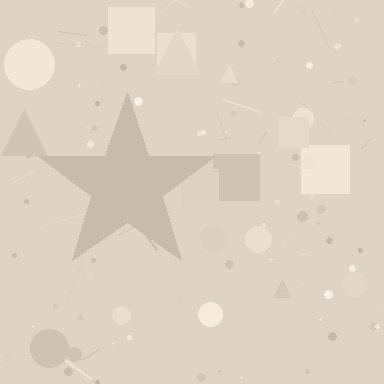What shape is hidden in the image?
A star is hidden in the image.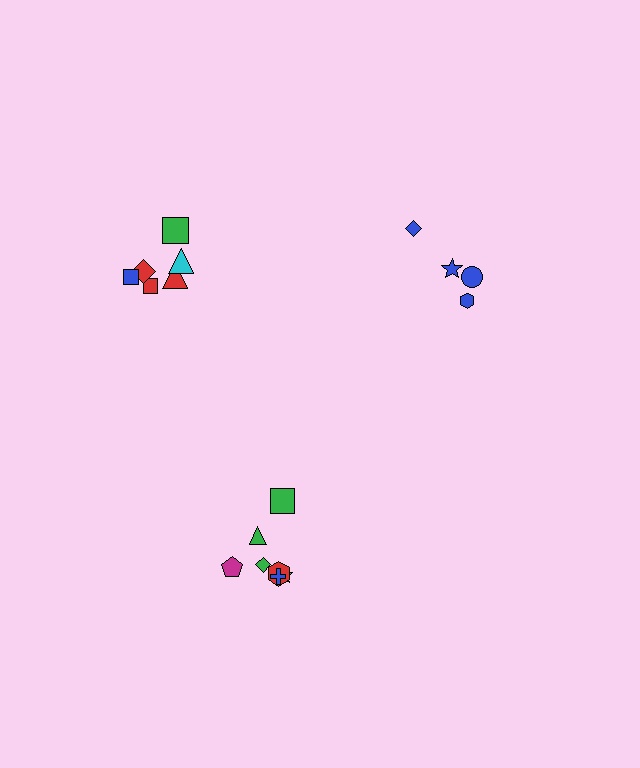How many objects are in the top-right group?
There are 4 objects.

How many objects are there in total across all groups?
There are 17 objects.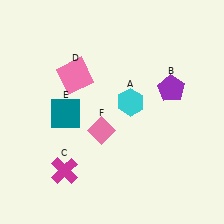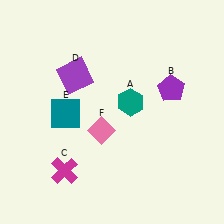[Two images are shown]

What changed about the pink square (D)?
In Image 1, D is pink. In Image 2, it changed to purple.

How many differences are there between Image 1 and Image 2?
There are 2 differences between the two images.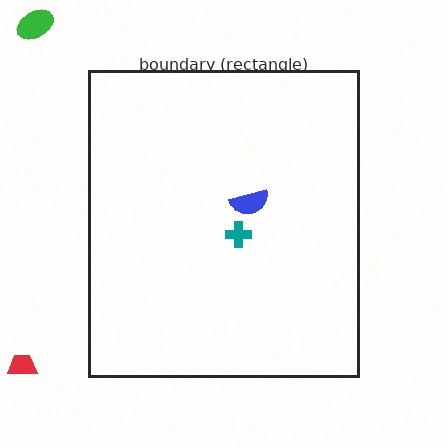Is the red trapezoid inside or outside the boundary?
Outside.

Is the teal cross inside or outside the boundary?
Inside.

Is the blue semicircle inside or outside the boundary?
Inside.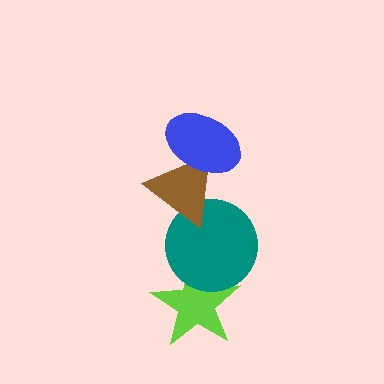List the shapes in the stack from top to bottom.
From top to bottom: the blue ellipse, the brown triangle, the teal circle, the lime star.